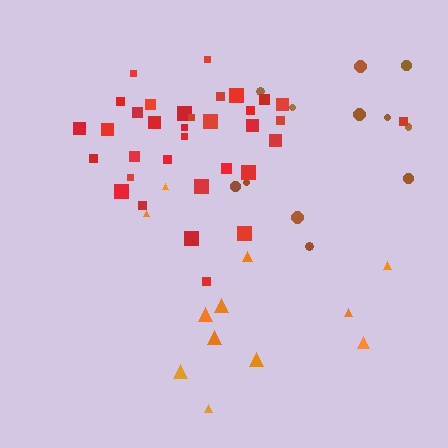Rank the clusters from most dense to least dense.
red, orange, brown.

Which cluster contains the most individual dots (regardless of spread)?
Red (34).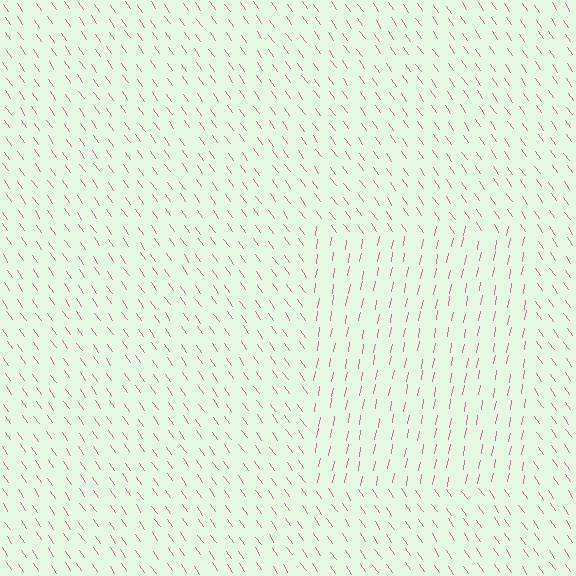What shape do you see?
I see a rectangle.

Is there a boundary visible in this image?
Yes, there is a texture boundary formed by a change in line orientation.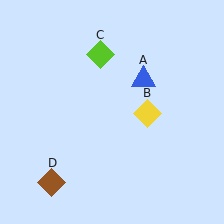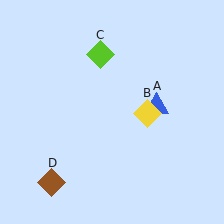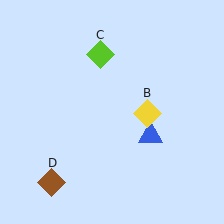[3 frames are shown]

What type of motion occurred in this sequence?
The blue triangle (object A) rotated clockwise around the center of the scene.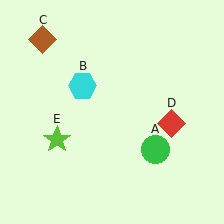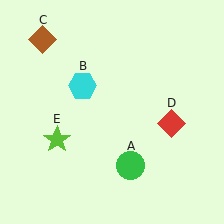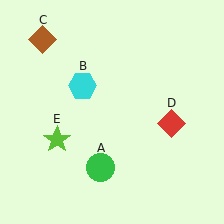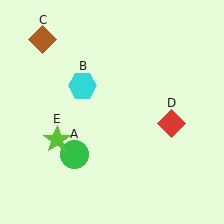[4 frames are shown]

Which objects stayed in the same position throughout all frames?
Cyan hexagon (object B) and brown diamond (object C) and red diamond (object D) and lime star (object E) remained stationary.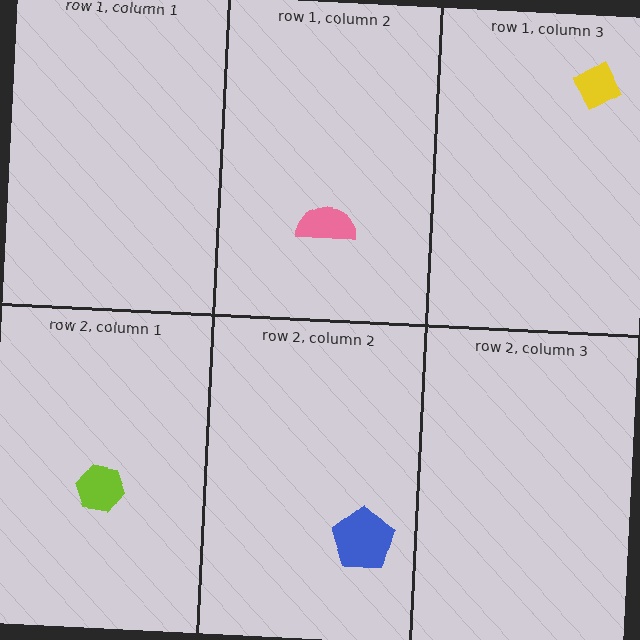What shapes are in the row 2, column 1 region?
The lime hexagon.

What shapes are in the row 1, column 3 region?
The yellow diamond.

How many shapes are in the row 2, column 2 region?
1.